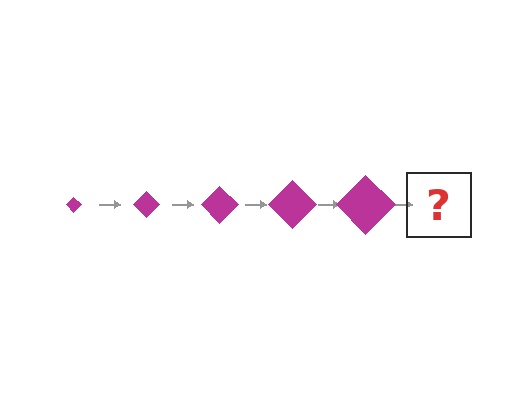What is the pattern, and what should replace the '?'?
The pattern is that the diamond gets progressively larger each step. The '?' should be a magenta diamond, larger than the previous one.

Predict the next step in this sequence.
The next step is a magenta diamond, larger than the previous one.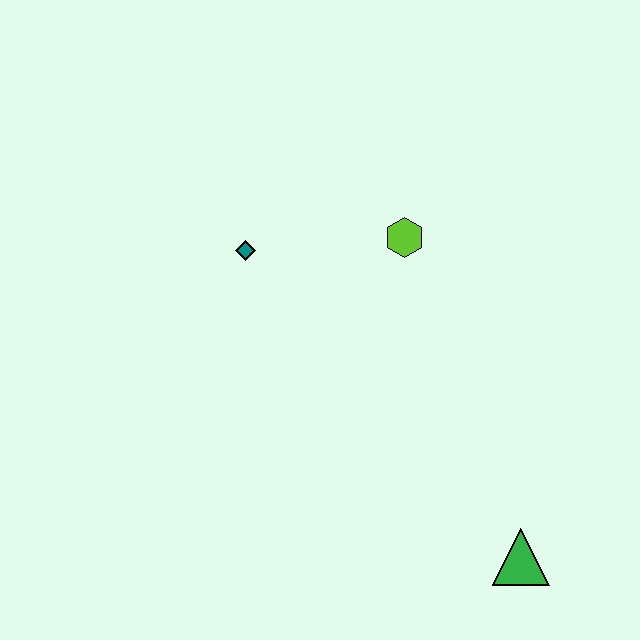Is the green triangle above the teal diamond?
No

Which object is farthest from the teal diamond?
The green triangle is farthest from the teal diamond.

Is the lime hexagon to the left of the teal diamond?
No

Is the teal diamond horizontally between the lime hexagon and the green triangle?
No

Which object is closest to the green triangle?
The lime hexagon is closest to the green triangle.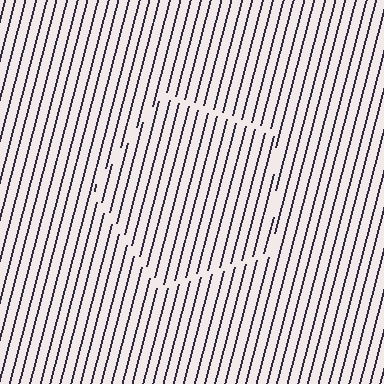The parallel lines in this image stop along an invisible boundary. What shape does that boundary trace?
An illusory pentagon. The interior of the shape contains the same grating, shifted by half a period — the contour is defined by the phase discontinuity where line-ends from the inner and outer gratings abut.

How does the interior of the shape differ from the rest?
The interior of the shape contains the same grating, shifted by half a period — the contour is defined by the phase discontinuity where line-ends from the inner and outer gratings abut.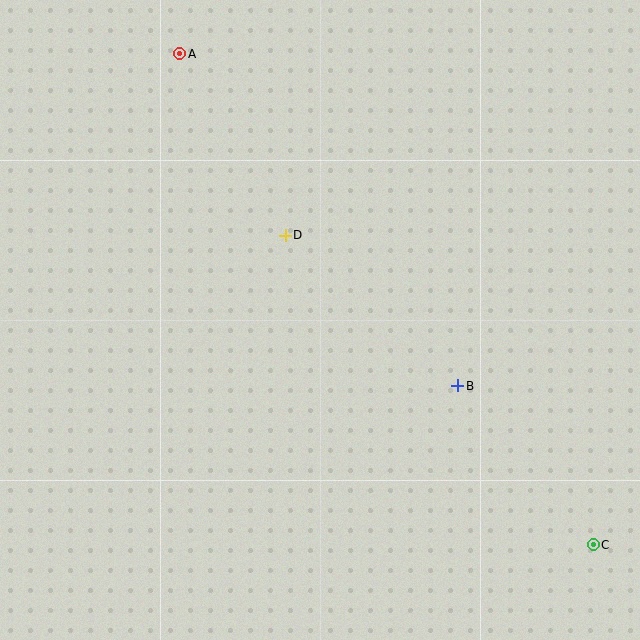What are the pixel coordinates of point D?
Point D is at (285, 235).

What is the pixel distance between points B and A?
The distance between B and A is 433 pixels.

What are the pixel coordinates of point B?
Point B is at (458, 386).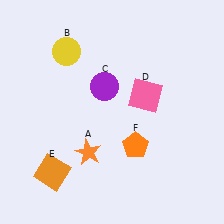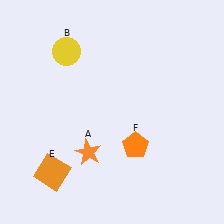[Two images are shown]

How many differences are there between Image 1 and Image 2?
There are 2 differences between the two images.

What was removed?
The purple circle (C), the pink square (D) were removed in Image 2.